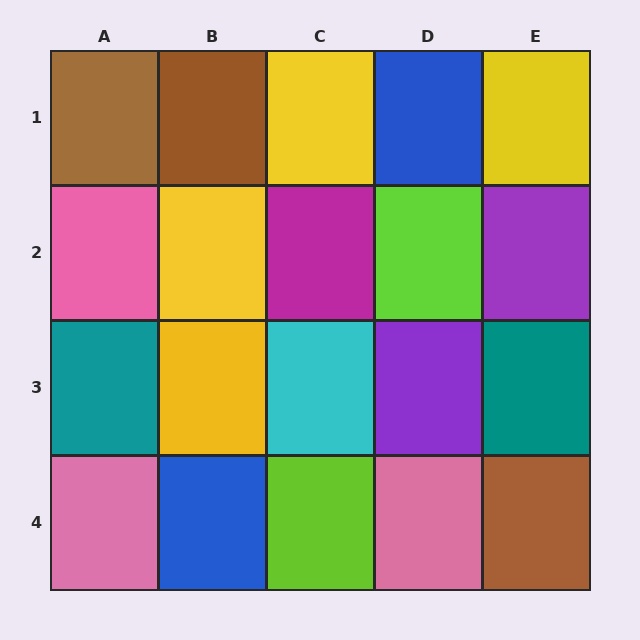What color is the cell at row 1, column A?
Brown.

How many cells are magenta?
1 cell is magenta.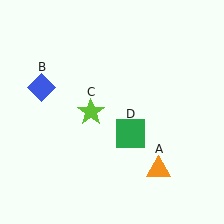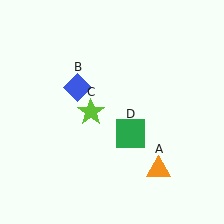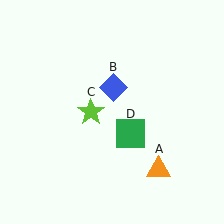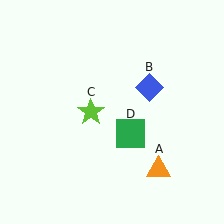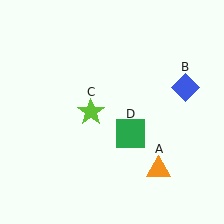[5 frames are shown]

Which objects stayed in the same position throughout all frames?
Orange triangle (object A) and lime star (object C) and green square (object D) remained stationary.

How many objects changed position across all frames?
1 object changed position: blue diamond (object B).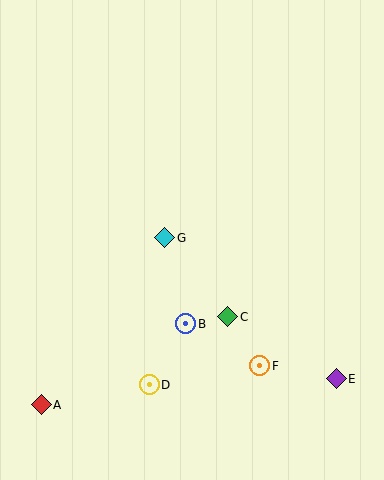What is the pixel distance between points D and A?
The distance between D and A is 110 pixels.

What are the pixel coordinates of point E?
Point E is at (336, 379).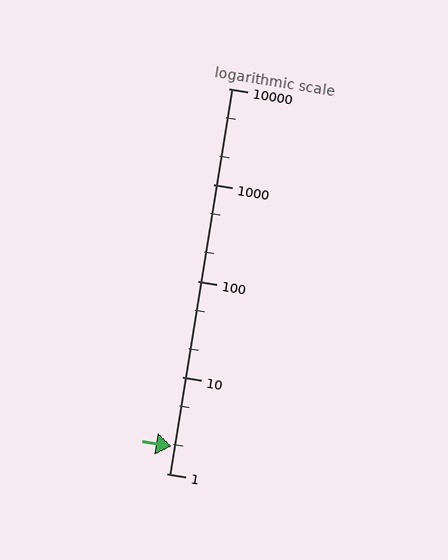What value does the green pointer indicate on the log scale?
The pointer indicates approximately 1.9.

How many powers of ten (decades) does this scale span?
The scale spans 4 decades, from 1 to 10000.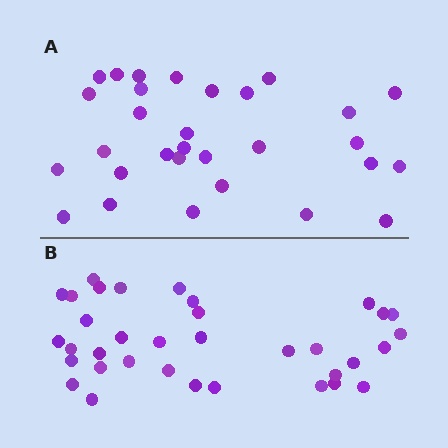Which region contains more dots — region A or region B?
Region B (the bottom region) has more dots.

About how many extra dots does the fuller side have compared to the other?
Region B has about 5 more dots than region A.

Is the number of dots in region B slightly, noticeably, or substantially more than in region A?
Region B has only slightly more — the two regions are fairly close. The ratio is roughly 1.2 to 1.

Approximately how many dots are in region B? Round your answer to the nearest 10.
About 40 dots. (The exact count is 35, which rounds to 40.)